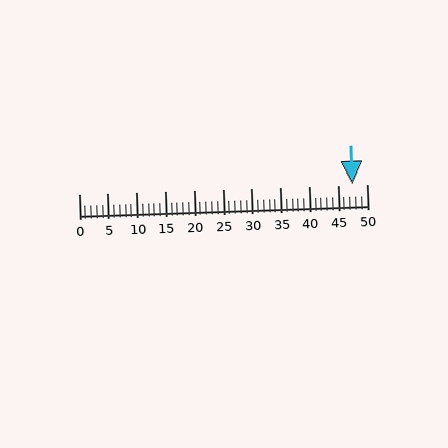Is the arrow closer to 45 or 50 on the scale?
The arrow is closer to 45.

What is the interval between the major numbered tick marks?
The major tick marks are spaced 5 units apart.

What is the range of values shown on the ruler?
The ruler shows values from 0 to 50.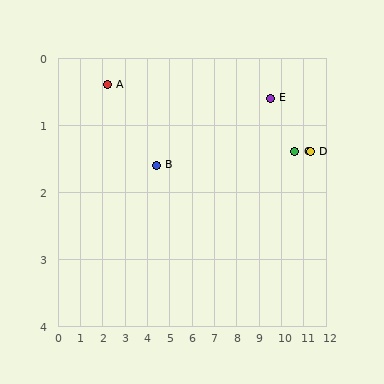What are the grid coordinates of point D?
Point D is at approximately (11.3, 1.4).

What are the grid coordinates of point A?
Point A is at approximately (2.2, 0.4).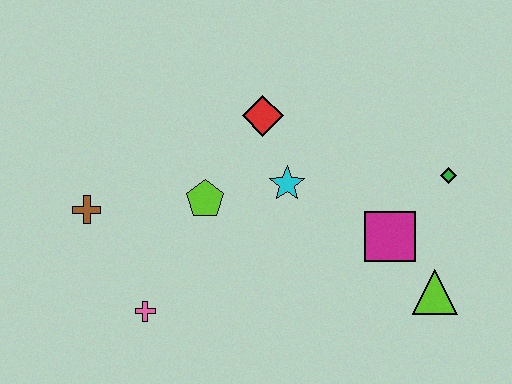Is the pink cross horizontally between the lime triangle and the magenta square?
No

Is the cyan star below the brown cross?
No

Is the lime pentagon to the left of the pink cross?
No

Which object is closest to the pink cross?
The brown cross is closest to the pink cross.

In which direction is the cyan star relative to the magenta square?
The cyan star is to the left of the magenta square.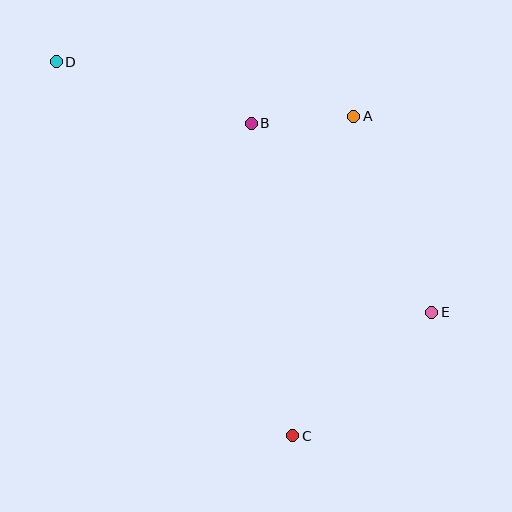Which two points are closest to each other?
Points A and B are closest to each other.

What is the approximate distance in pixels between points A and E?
The distance between A and E is approximately 211 pixels.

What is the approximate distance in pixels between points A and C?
The distance between A and C is approximately 325 pixels.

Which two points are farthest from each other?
Points D and E are farthest from each other.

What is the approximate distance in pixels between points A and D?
The distance between A and D is approximately 303 pixels.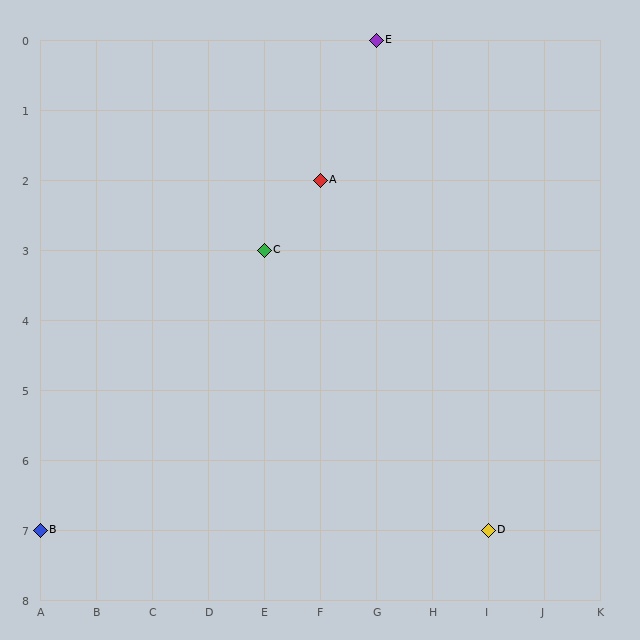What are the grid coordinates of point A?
Point A is at grid coordinates (F, 2).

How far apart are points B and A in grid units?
Points B and A are 5 columns and 5 rows apart (about 7.1 grid units diagonally).